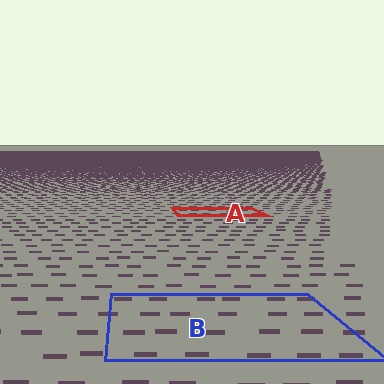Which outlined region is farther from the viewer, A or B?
Region A is farther from the viewer — the texture elements inside it appear smaller and more densely packed.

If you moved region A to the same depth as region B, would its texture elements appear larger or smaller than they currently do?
They would appear larger. At a closer depth, the same texture elements are projected at a bigger on-screen size.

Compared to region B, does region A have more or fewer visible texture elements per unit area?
Region A has more texture elements per unit area — they are packed more densely because it is farther away.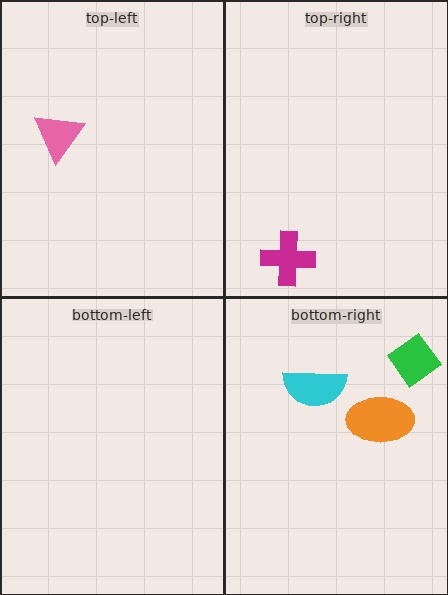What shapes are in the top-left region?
The pink triangle.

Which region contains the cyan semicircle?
The bottom-right region.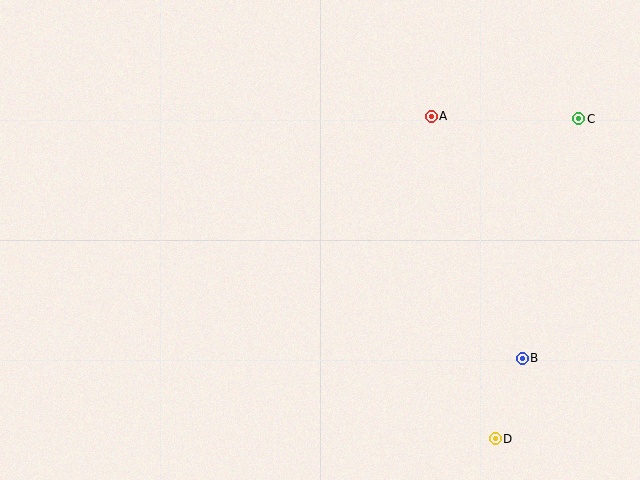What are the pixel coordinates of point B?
Point B is at (522, 358).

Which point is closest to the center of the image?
Point A at (431, 116) is closest to the center.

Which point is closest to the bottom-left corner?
Point D is closest to the bottom-left corner.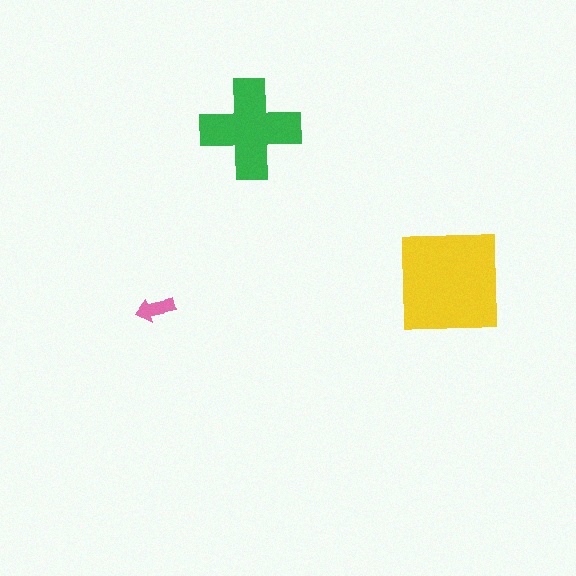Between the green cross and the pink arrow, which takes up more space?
The green cross.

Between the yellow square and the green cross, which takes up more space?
The yellow square.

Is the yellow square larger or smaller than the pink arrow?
Larger.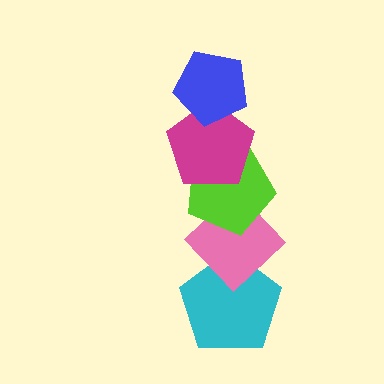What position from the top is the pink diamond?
The pink diamond is 4th from the top.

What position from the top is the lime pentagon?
The lime pentagon is 3rd from the top.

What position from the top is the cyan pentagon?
The cyan pentagon is 5th from the top.